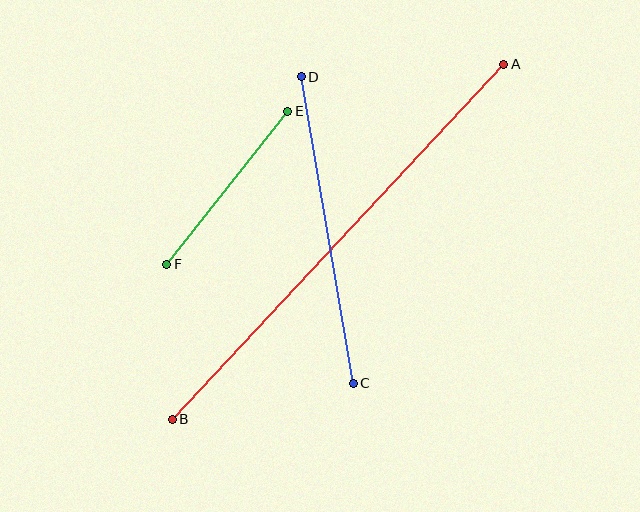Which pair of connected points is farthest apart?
Points A and B are farthest apart.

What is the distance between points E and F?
The distance is approximately 195 pixels.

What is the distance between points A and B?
The distance is approximately 486 pixels.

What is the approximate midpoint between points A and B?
The midpoint is at approximately (338, 242) pixels.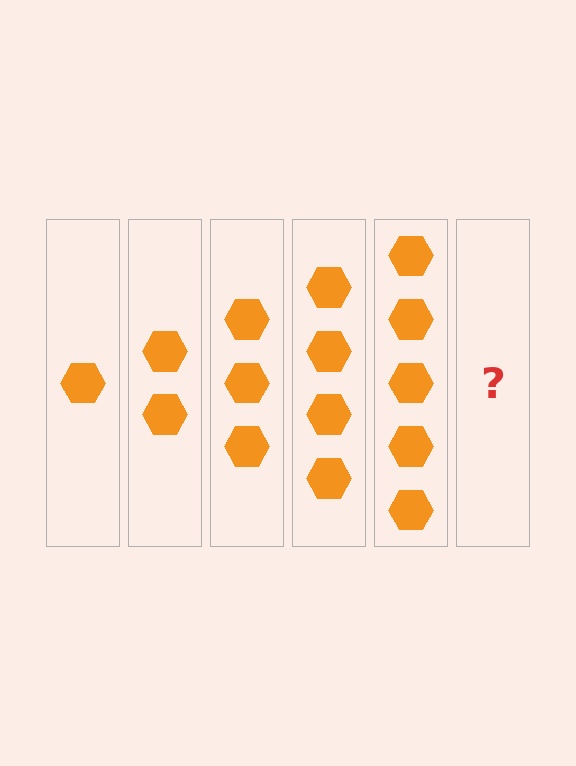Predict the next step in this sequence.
The next step is 6 hexagons.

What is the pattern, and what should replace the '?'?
The pattern is that each step adds one more hexagon. The '?' should be 6 hexagons.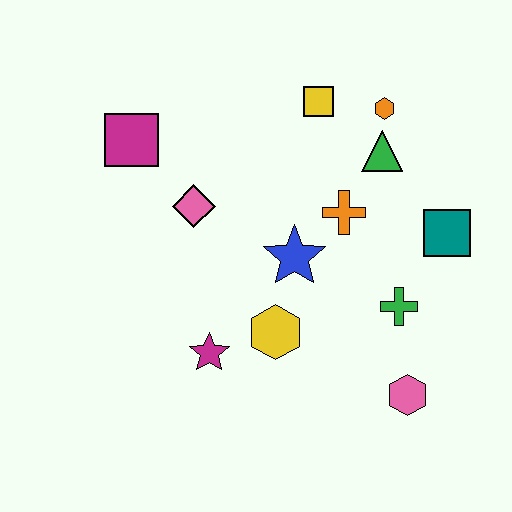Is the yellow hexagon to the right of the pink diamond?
Yes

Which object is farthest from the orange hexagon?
The magenta star is farthest from the orange hexagon.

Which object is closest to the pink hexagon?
The green cross is closest to the pink hexagon.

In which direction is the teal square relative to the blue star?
The teal square is to the right of the blue star.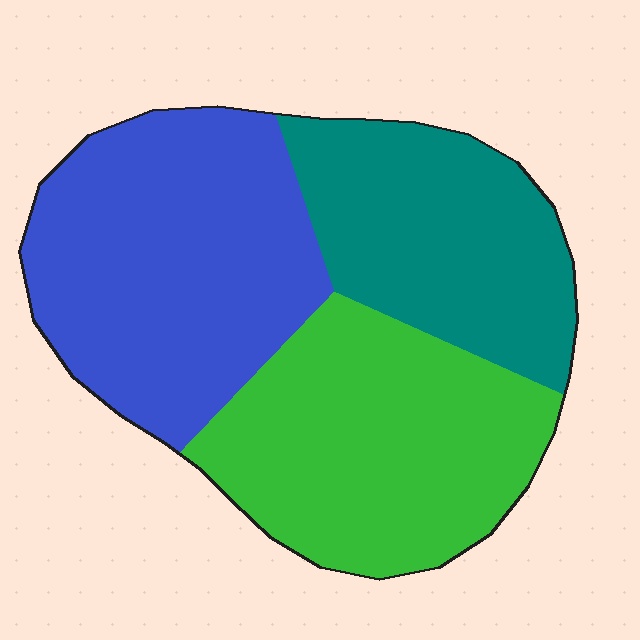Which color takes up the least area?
Teal, at roughly 25%.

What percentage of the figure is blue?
Blue takes up about three eighths (3/8) of the figure.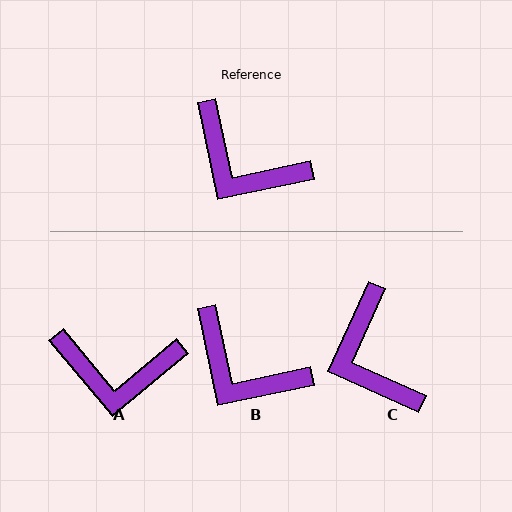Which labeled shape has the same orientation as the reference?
B.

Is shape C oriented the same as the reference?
No, it is off by about 36 degrees.